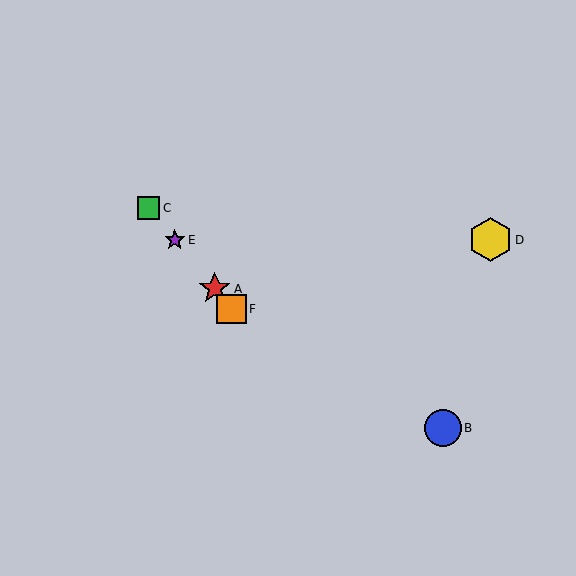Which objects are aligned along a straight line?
Objects A, C, E, F are aligned along a straight line.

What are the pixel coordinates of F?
Object F is at (231, 309).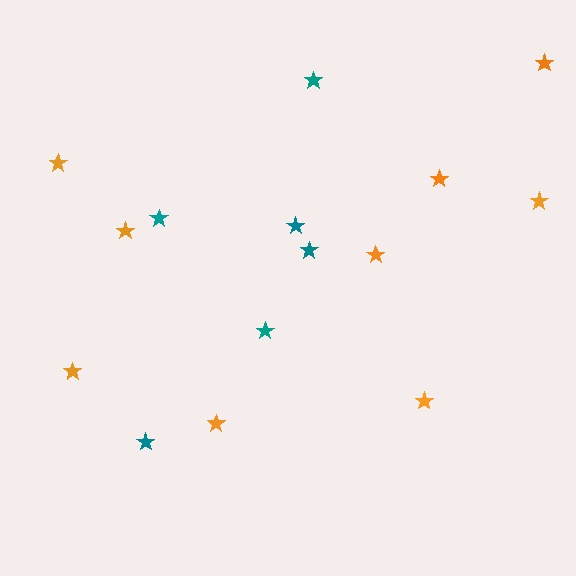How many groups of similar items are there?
There are 2 groups: one group of orange stars (9) and one group of teal stars (6).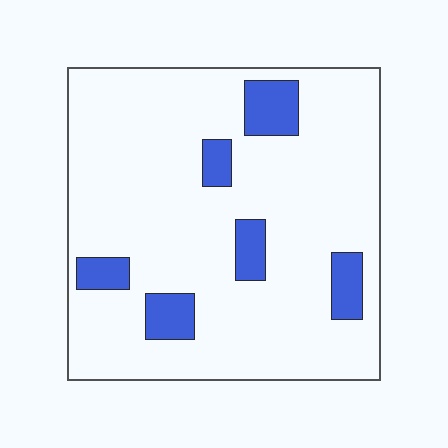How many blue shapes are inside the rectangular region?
6.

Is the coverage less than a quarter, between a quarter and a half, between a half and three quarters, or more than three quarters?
Less than a quarter.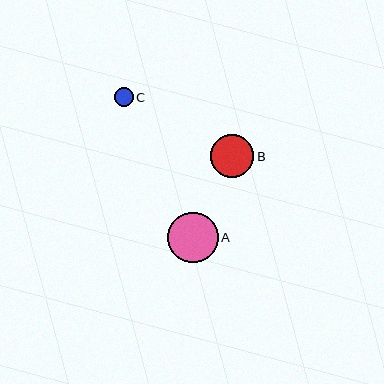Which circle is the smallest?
Circle C is the smallest with a size of approximately 19 pixels.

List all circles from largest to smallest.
From largest to smallest: A, B, C.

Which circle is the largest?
Circle A is the largest with a size of approximately 50 pixels.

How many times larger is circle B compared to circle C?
Circle B is approximately 2.3 times the size of circle C.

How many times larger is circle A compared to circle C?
Circle A is approximately 2.7 times the size of circle C.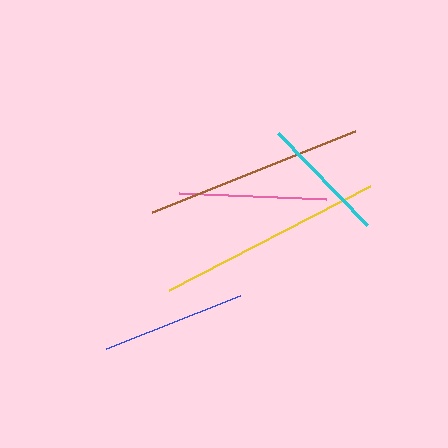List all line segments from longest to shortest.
From longest to shortest: yellow, brown, pink, blue, cyan.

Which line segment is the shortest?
The cyan line is the shortest at approximately 128 pixels.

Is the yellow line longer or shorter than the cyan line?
The yellow line is longer than the cyan line.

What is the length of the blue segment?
The blue segment is approximately 144 pixels long.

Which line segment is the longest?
The yellow line is the longest at approximately 227 pixels.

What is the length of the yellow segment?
The yellow segment is approximately 227 pixels long.